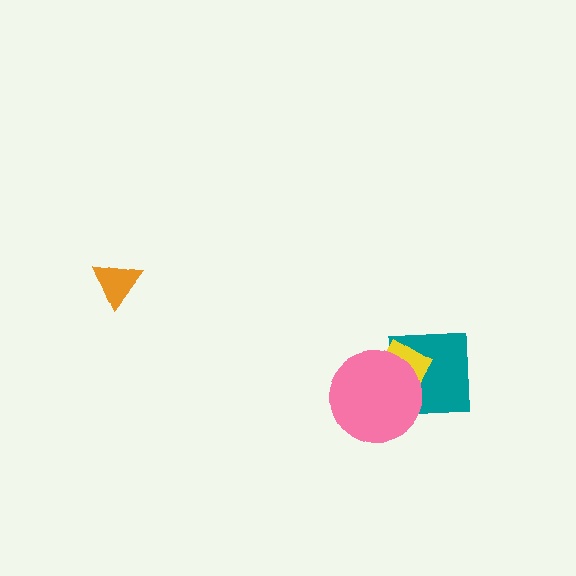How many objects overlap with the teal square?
2 objects overlap with the teal square.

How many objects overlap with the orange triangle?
0 objects overlap with the orange triangle.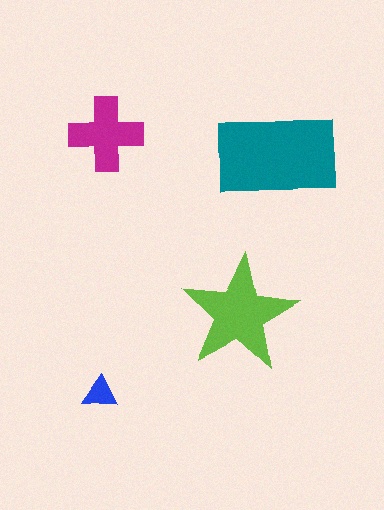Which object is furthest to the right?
The teal rectangle is rightmost.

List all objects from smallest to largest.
The blue triangle, the magenta cross, the lime star, the teal rectangle.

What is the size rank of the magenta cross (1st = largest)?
3rd.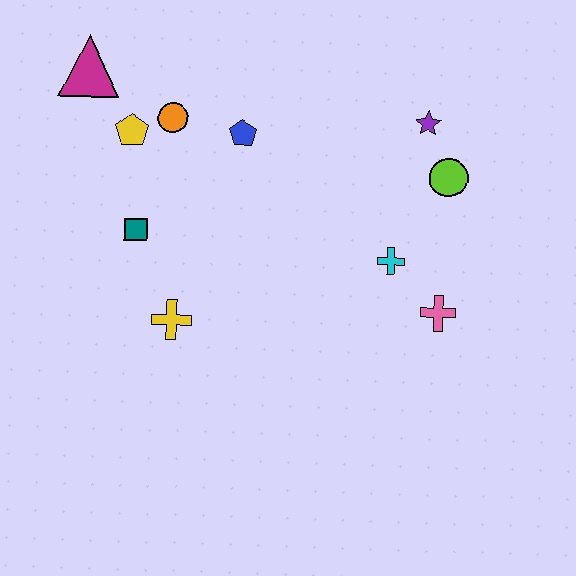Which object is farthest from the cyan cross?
The magenta triangle is farthest from the cyan cross.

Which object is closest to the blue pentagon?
The orange circle is closest to the blue pentagon.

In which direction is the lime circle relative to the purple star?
The lime circle is below the purple star.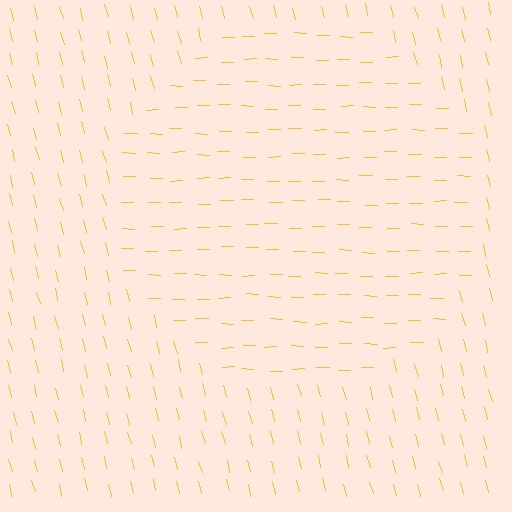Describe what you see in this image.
The image is filled with small yellow line segments. A circle region in the image has lines oriented differently from the surrounding lines, creating a visible texture boundary.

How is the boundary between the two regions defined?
The boundary is defined purely by a change in line orientation (approximately 75 degrees difference). All lines are the same color and thickness.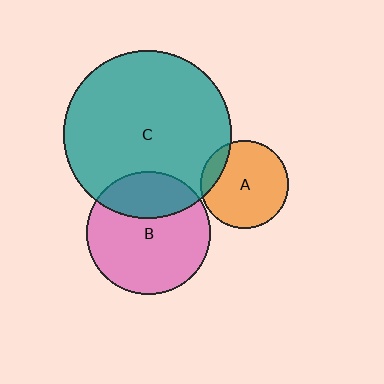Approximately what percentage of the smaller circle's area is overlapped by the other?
Approximately 15%.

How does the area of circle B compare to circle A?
Approximately 1.9 times.